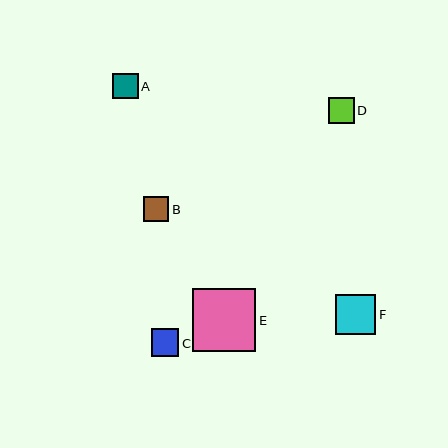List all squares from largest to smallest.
From largest to smallest: E, F, C, D, A, B.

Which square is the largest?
Square E is the largest with a size of approximately 63 pixels.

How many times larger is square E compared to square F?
Square E is approximately 1.6 times the size of square F.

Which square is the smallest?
Square B is the smallest with a size of approximately 25 pixels.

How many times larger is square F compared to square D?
Square F is approximately 1.6 times the size of square D.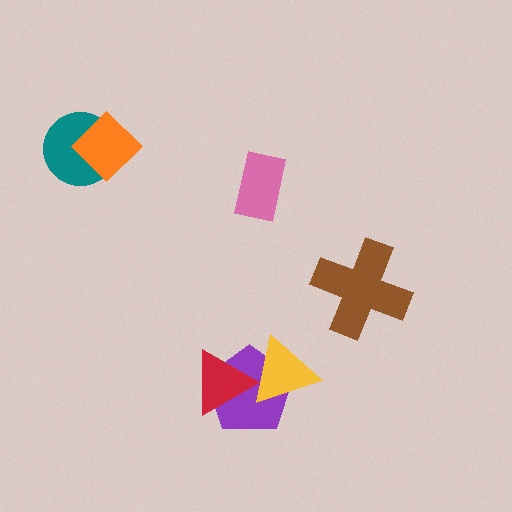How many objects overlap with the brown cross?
0 objects overlap with the brown cross.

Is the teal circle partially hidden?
Yes, it is partially covered by another shape.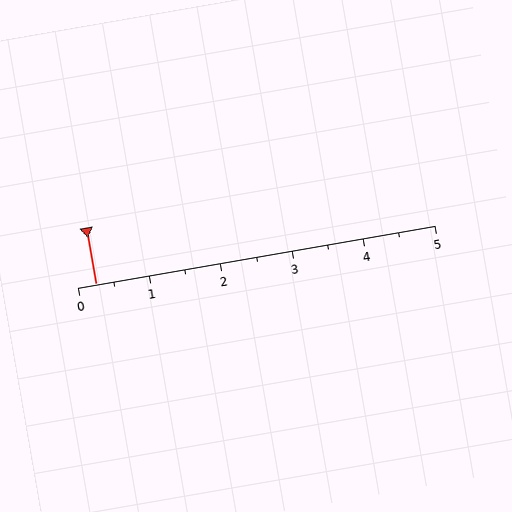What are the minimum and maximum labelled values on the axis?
The axis runs from 0 to 5.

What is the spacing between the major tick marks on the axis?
The major ticks are spaced 1 apart.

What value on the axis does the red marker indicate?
The marker indicates approximately 0.2.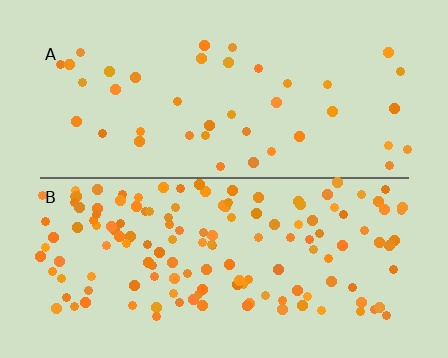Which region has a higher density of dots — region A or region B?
B (the bottom).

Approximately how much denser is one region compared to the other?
Approximately 3.5× — region B over region A.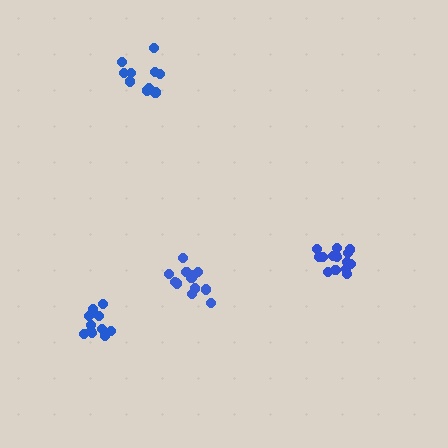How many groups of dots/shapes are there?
There are 4 groups.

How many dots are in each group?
Group 1: 11 dots, Group 2: 14 dots, Group 3: 10 dots, Group 4: 16 dots (51 total).